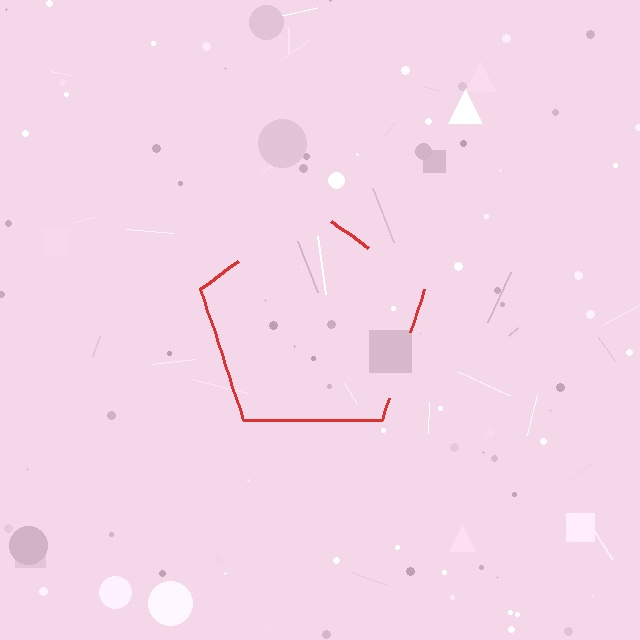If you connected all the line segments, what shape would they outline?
They would outline a pentagon.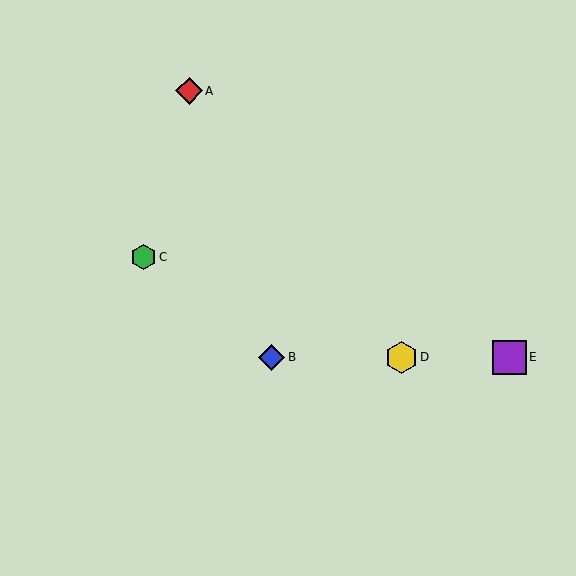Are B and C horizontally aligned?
No, B is at y≈357 and C is at y≈257.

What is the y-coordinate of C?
Object C is at y≈257.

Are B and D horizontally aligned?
Yes, both are at y≈357.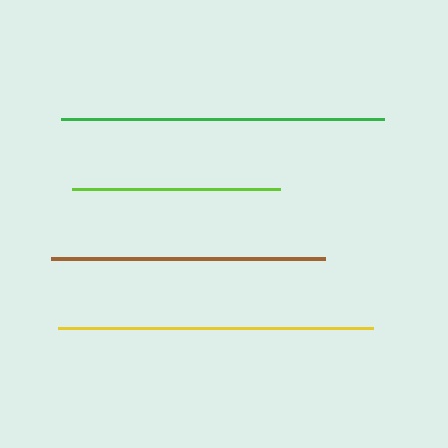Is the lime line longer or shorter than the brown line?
The brown line is longer than the lime line.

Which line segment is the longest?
The green line is the longest at approximately 323 pixels.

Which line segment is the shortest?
The lime line is the shortest at approximately 208 pixels.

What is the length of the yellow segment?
The yellow segment is approximately 315 pixels long.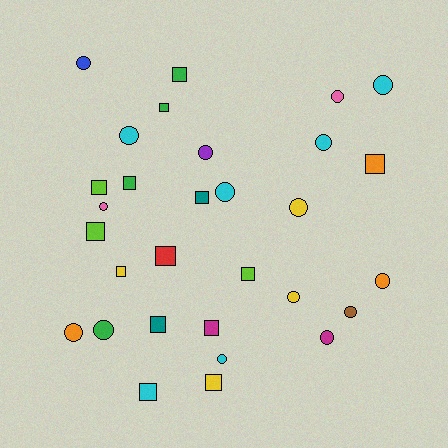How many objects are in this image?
There are 30 objects.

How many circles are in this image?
There are 16 circles.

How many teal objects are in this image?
There are 2 teal objects.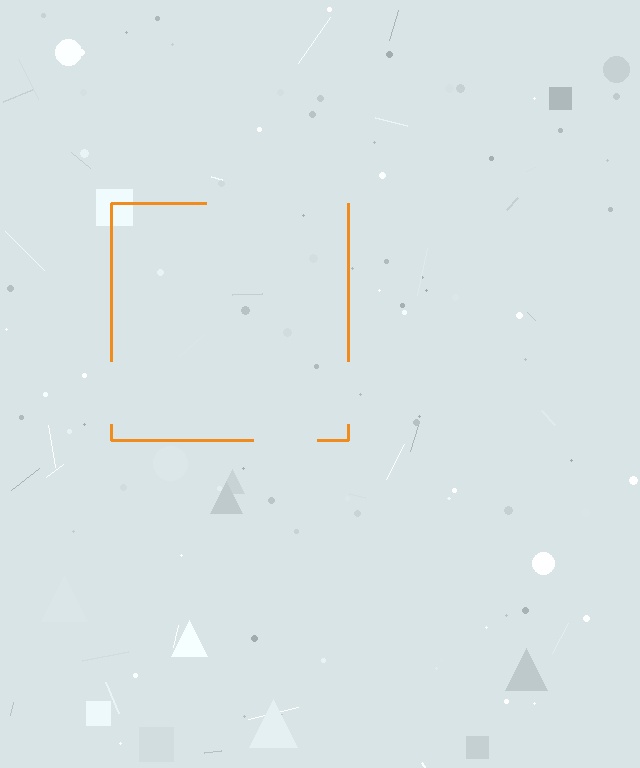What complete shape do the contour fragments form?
The contour fragments form a square.